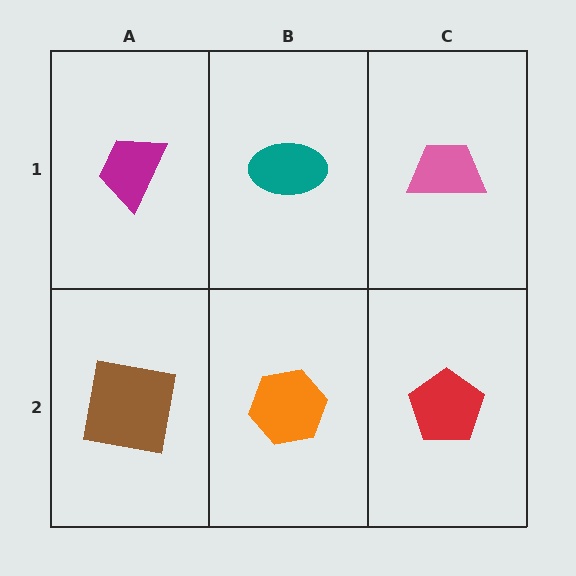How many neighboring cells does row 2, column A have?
2.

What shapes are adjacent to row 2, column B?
A teal ellipse (row 1, column B), a brown square (row 2, column A), a red pentagon (row 2, column C).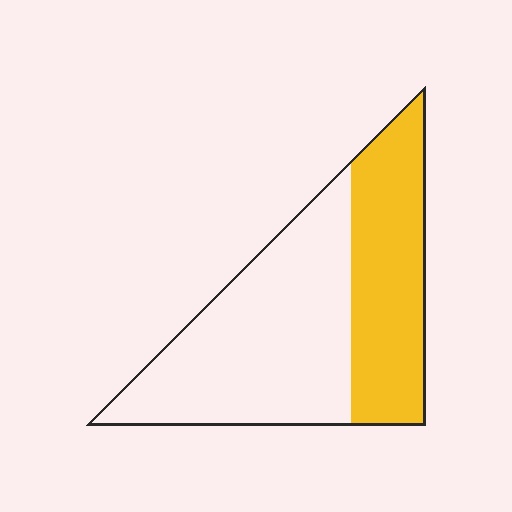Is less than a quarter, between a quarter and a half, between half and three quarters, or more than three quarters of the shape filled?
Between a quarter and a half.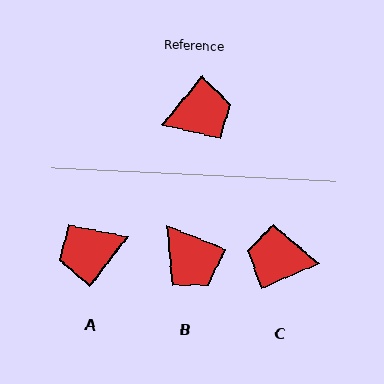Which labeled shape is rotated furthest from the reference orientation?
A, about 178 degrees away.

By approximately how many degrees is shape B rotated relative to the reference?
Approximately 72 degrees clockwise.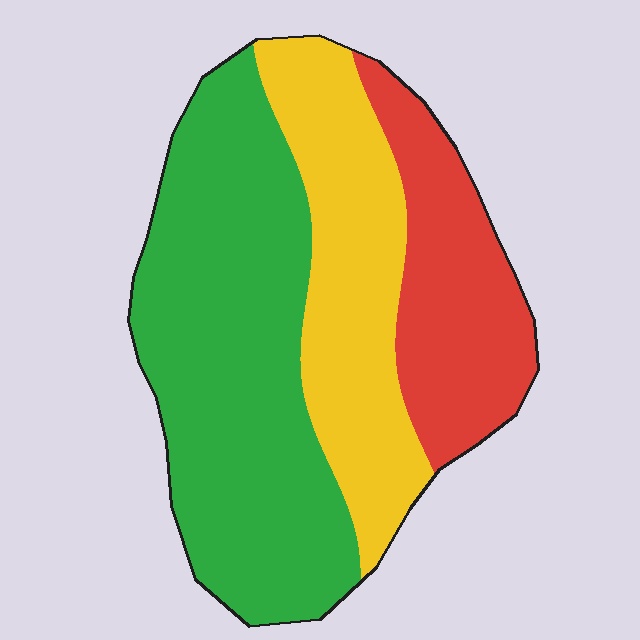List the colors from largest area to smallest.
From largest to smallest: green, yellow, red.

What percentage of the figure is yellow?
Yellow covers about 30% of the figure.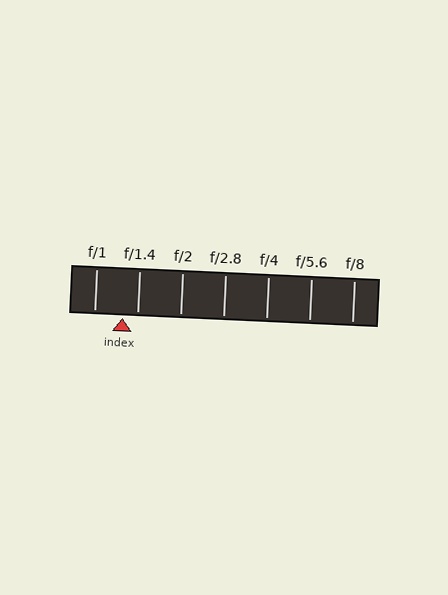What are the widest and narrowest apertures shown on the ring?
The widest aperture shown is f/1 and the narrowest is f/8.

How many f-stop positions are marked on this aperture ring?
There are 7 f-stop positions marked.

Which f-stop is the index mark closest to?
The index mark is closest to f/1.4.